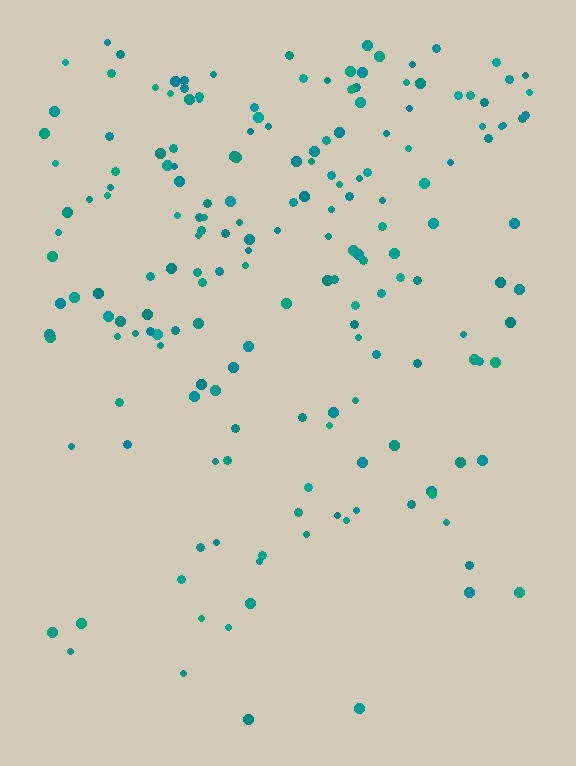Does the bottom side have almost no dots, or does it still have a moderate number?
Still a moderate number, just noticeably fewer than the top.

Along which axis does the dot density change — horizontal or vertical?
Vertical.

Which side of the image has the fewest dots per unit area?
The bottom.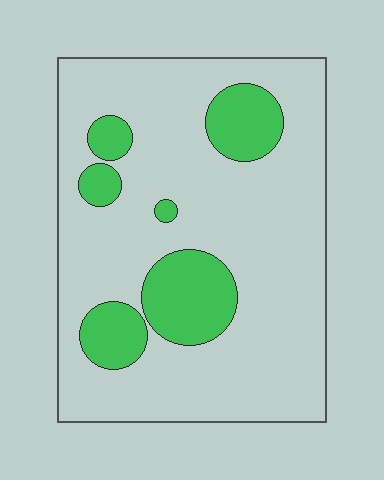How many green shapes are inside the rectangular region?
6.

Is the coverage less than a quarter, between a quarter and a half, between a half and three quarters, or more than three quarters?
Less than a quarter.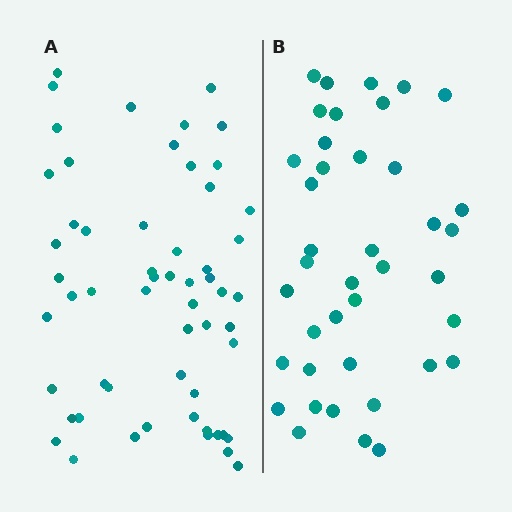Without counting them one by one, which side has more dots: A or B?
Region A (the left region) has more dots.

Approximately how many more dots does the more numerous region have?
Region A has approximately 15 more dots than region B.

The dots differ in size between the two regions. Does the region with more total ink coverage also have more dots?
No. Region B has more total ink coverage because its dots are larger, but region A actually contains more individual dots. Total area can be misleading — the number of items is what matters here.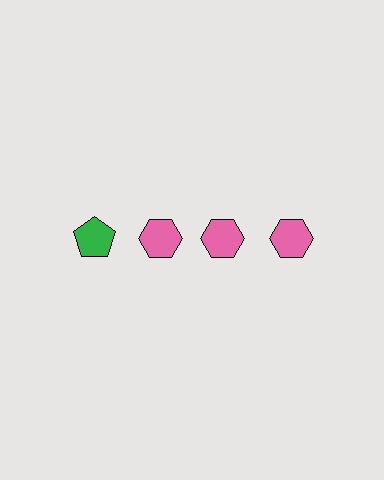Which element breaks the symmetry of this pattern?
The green pentagon in the top row, leftmost column breaks the symmetry. All other shapes are pink hexagons.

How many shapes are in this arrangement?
There are 4 shapes arranged in a grid pattern.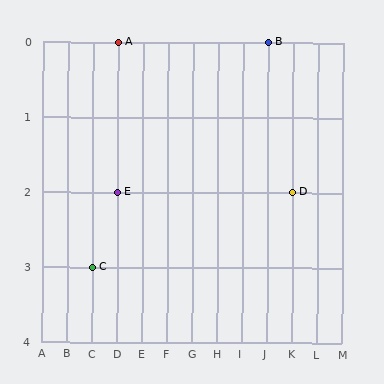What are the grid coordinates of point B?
Point B is at grid coordinates (J, 0).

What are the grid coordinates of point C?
Point C is at grid coordinates (C, 3).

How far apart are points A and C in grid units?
Points A and C are 1 column and 3 rows apart (about 3.2 grid units diagonally).